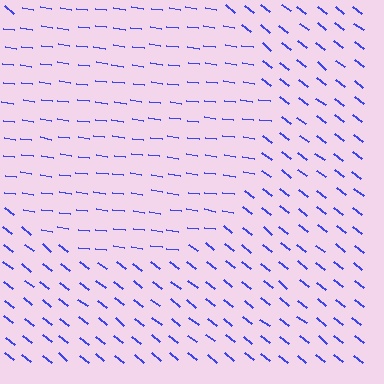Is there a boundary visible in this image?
Yes, there is a texture boundary formed by a change in line orientation.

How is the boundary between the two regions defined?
The boundary is defined purely by a change in line orientation (approximately 30 degrees difference). All lines are the same color and thickness.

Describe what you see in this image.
The image is filled with small blue line segments. A circle region in the image has lines oriented differently from the surrounding lines, creating a visible texture boundary.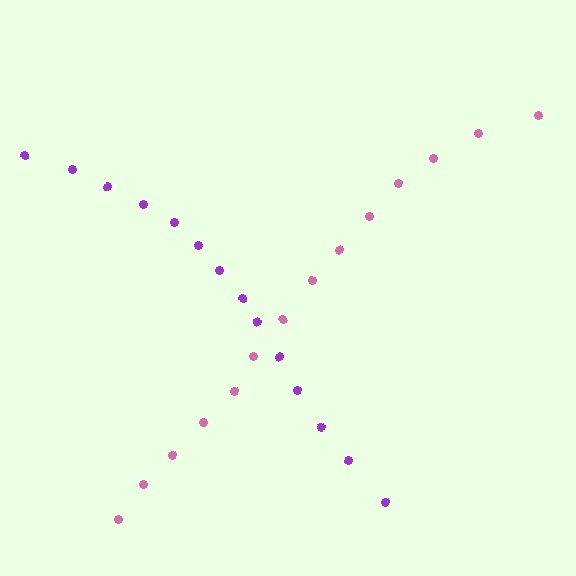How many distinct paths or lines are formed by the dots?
There are 2 distinct paths.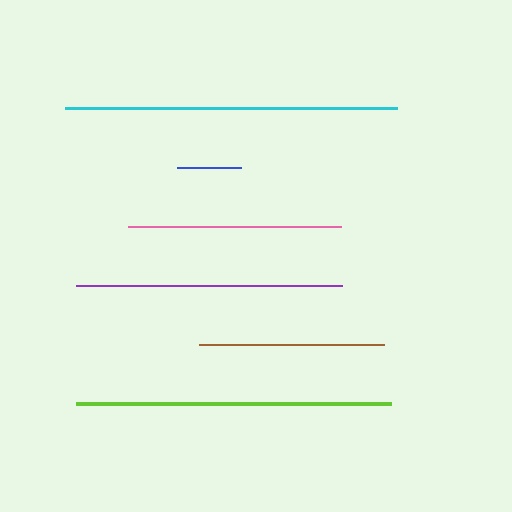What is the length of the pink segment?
The pink segment is approximately 213 pixels long.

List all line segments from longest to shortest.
From longest to shortest: cyan, lime, purple, pink, brown, blue.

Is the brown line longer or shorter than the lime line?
The lime line is longer than the brown line.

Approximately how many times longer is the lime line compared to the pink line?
The lime line is approximately 1.5 times the length of the pink line.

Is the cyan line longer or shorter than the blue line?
The cyan line is longer than the blue line.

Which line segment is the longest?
The cyan line is the longest at approximately 332 pixels.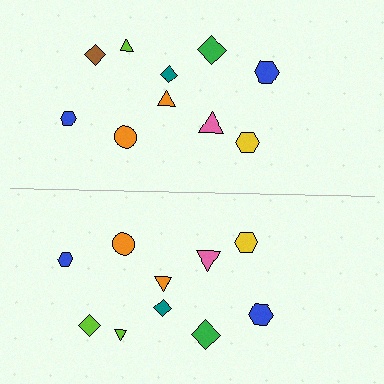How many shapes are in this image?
There are 20 shapes in this image.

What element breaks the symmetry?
The lime diamond on the bottom side breaks the symmetry — its mirror counterpart is brown.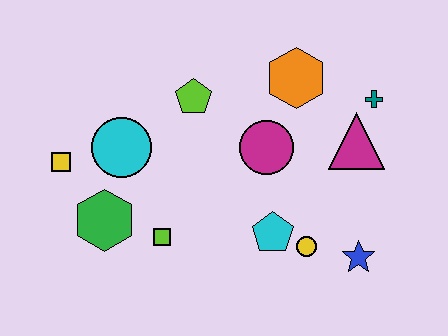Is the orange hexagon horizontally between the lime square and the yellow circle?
Yes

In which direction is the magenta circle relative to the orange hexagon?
The magenta circle is below the orange hexagon.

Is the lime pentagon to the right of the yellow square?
Yes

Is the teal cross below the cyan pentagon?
No